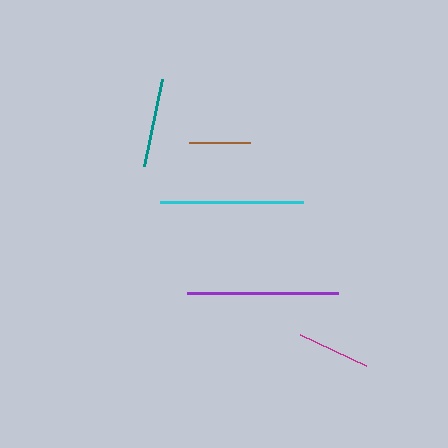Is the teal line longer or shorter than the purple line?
The purple line is longer than the teal line.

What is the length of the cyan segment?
The cyan segment is approximately 143 pixels long.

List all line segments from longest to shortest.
From longest to shortest: purple, cyan, teal, magenta, brown.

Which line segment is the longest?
The purple line is the longest at approximately 150 pixels.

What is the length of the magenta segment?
The magenta segment is approximately 72 pixels long.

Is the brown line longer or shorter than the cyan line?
The cyan line is longer than the brown line.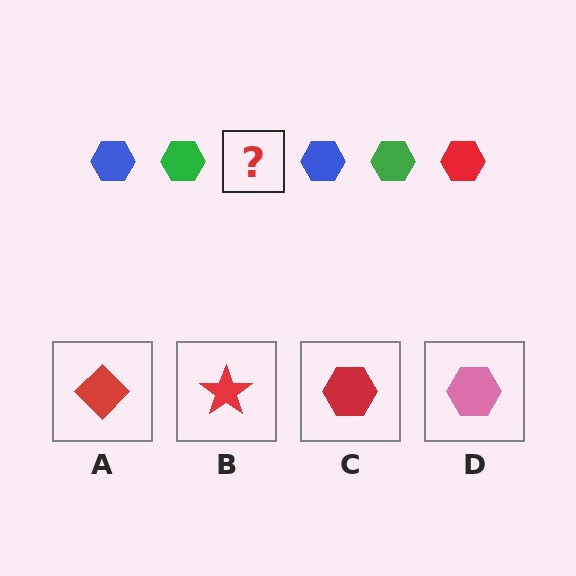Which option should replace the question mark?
Option C.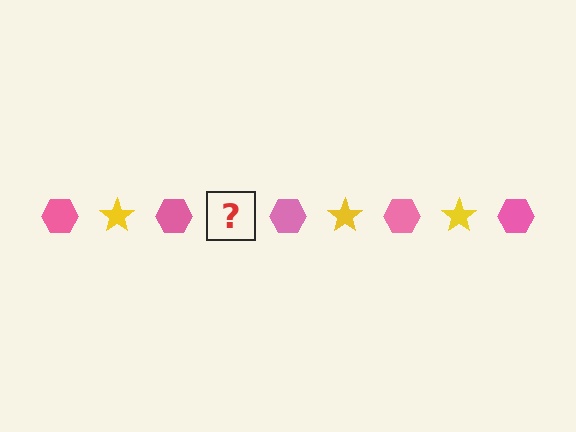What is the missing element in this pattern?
The missing element is a yellow star.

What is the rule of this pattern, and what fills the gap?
The rule is that the pattern alternates between pink hexagon and yellow star. The gap should be filled with a yellow star.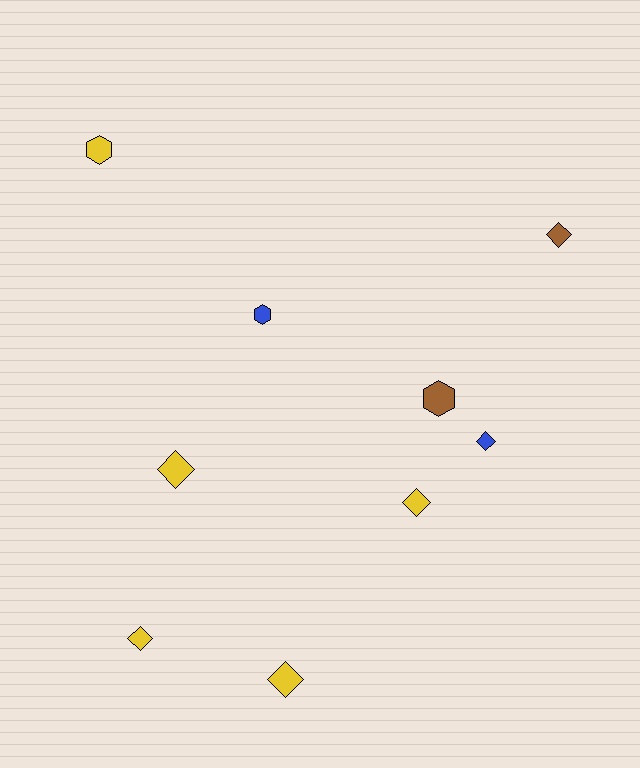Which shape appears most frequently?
Diamond, with 6 objects.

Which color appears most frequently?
Yellow, with 5 objects.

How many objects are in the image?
There are 9 objects.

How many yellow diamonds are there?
There are 4 yellow diamonds.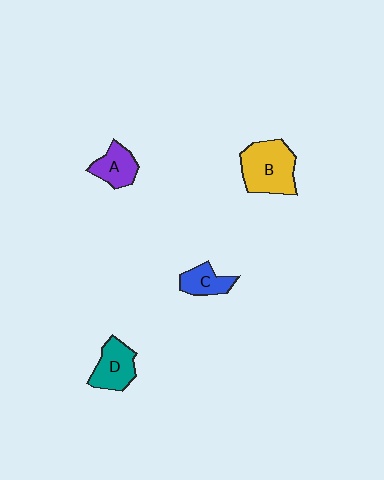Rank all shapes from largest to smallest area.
From largest to smallest: B (yellow), D (teal), A (purple), C (blue).